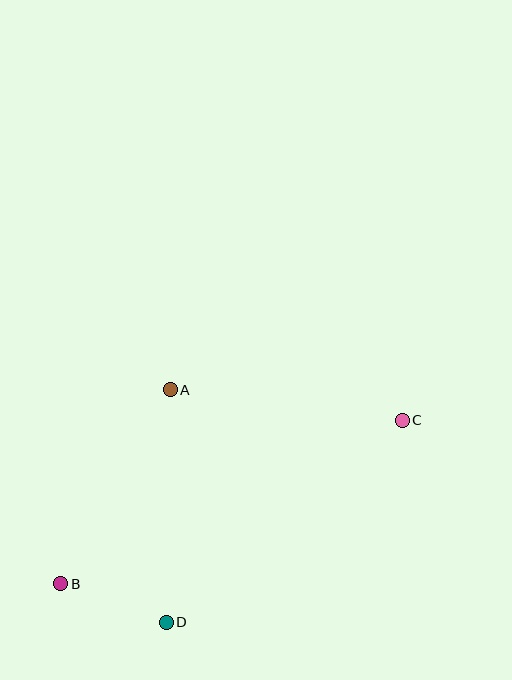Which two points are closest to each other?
Points B and D are closest to each other.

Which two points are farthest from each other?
Points B and C are farthest from each other.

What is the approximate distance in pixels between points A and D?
The distance between A and D is approximately 232 pixels.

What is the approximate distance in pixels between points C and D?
The distance between C and D is approximately 311 pixels.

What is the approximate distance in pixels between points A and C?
The distance between A and C is approximately 234 pixels.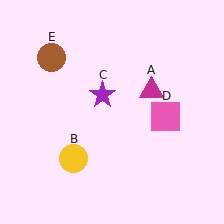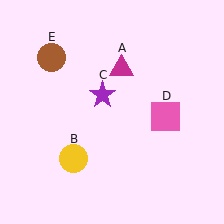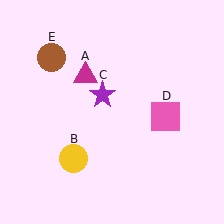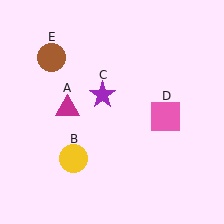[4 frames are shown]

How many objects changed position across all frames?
1 object changed position: magenta triangle (object A).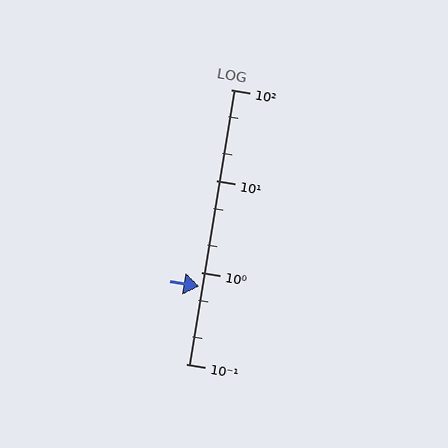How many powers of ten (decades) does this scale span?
The scale spans 3 decades, from 0.1 to 100.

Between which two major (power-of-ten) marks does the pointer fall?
The pointer is between 0.1 and 1.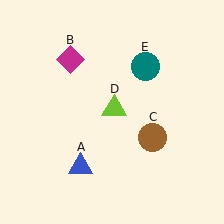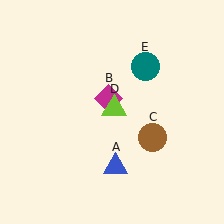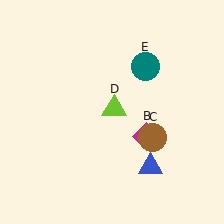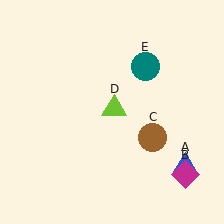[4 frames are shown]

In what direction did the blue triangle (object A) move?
The blue triangle (object A) moved right.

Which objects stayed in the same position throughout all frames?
Brown circle (object C) and lime triangle (object D) and teal circle (object E) remained stationary.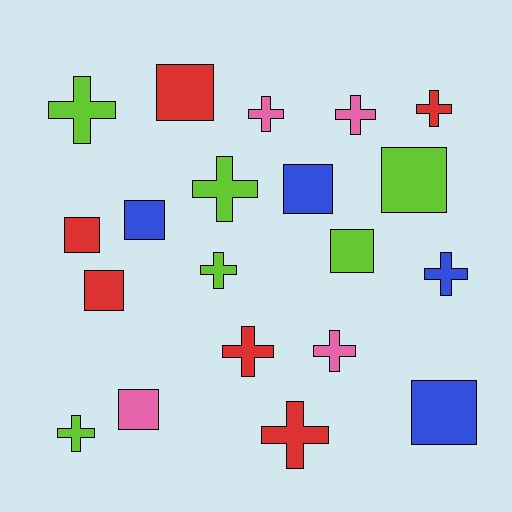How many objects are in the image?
There are 20 objects.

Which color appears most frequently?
Red, with 6 objects.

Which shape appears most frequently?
Cross, with 11 objects.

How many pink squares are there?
There is 1 pink square.